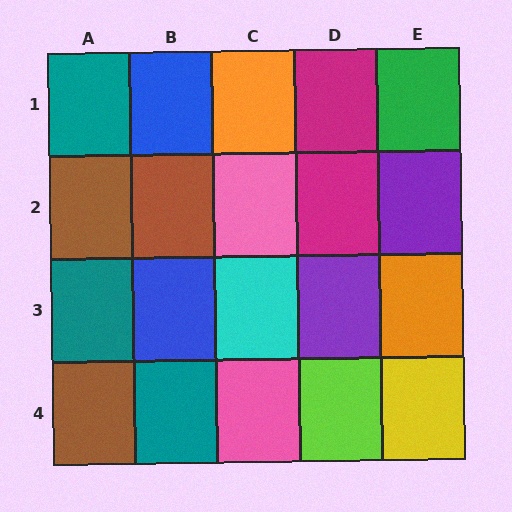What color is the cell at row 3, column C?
Cyan.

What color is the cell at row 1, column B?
Blue.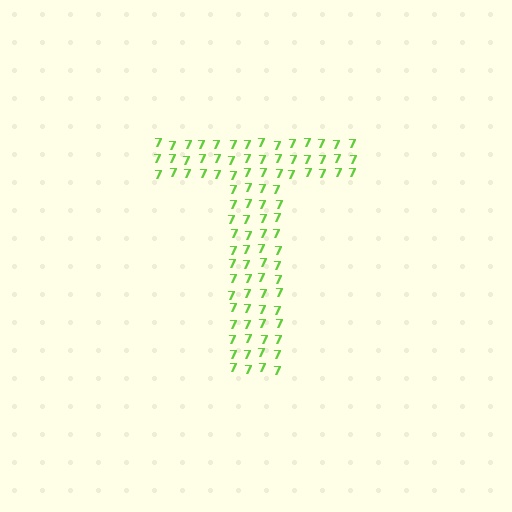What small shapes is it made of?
It is made of small digit 7's.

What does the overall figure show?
The overall figure shows the letter T.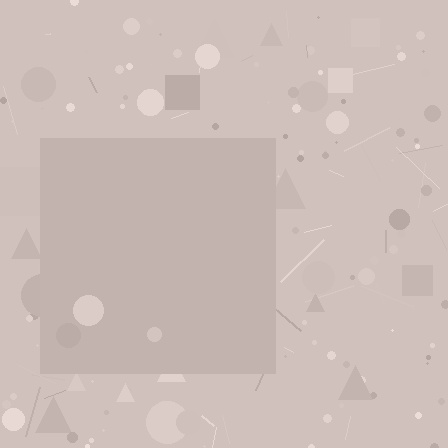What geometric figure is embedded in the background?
A square is embedded in the background.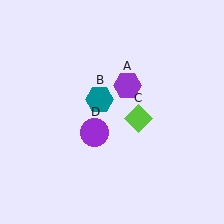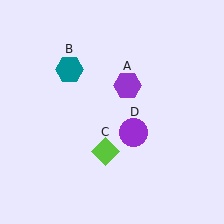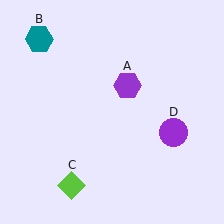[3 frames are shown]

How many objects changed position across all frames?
3 objects changed position: teal hexagon (object B), lime diamond (object C), purple circle (object D).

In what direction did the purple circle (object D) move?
The purple circle (object D) moved right.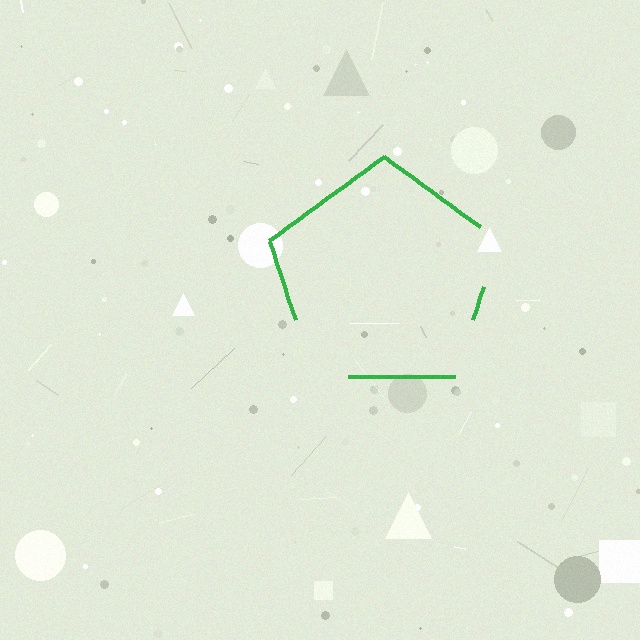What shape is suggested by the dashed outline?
The dashed outline suggests a pentagon.